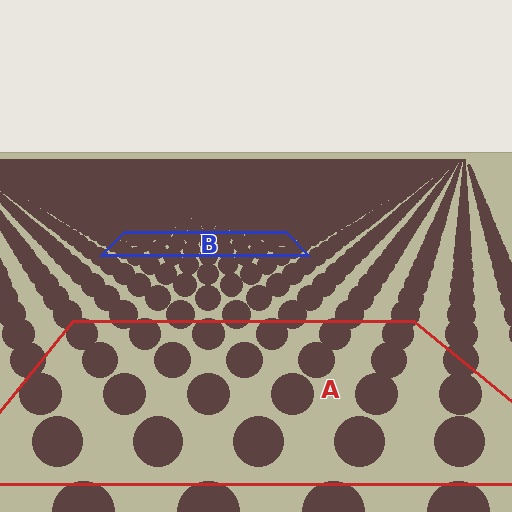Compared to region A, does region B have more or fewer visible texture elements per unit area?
Region B has more texture elements per unit area — they are packed more densely because it is farther away.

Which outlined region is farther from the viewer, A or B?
Region B is farther from the viewer — the texture elements inside it appear smaller and more densely packed.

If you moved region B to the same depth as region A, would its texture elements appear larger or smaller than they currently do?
They would appear larger. At a closer depth, the same texture elements are projected at a bigger on-screen size.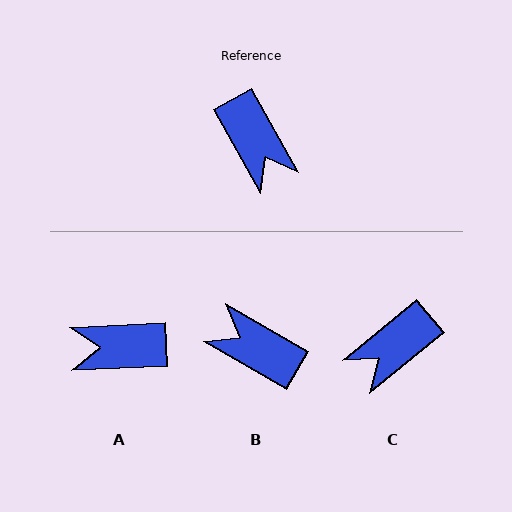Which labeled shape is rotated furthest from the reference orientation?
B, about 149 degrees away.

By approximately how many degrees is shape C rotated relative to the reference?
Approximately 80 degrees clockwise.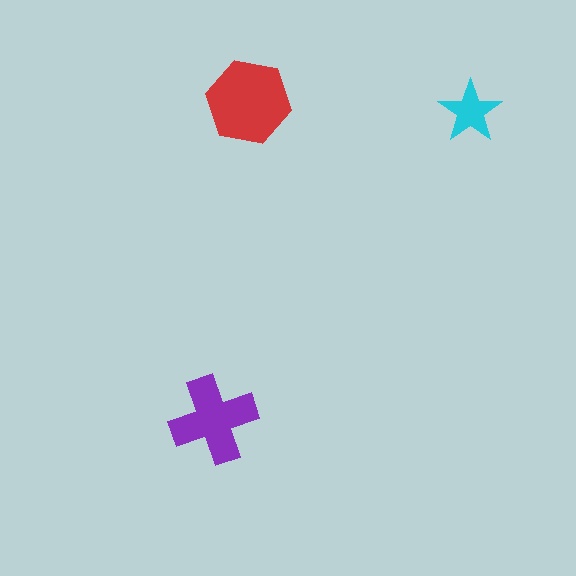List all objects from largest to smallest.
The red hexagon, the purple cross, the cyan star.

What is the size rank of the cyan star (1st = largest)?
3rd.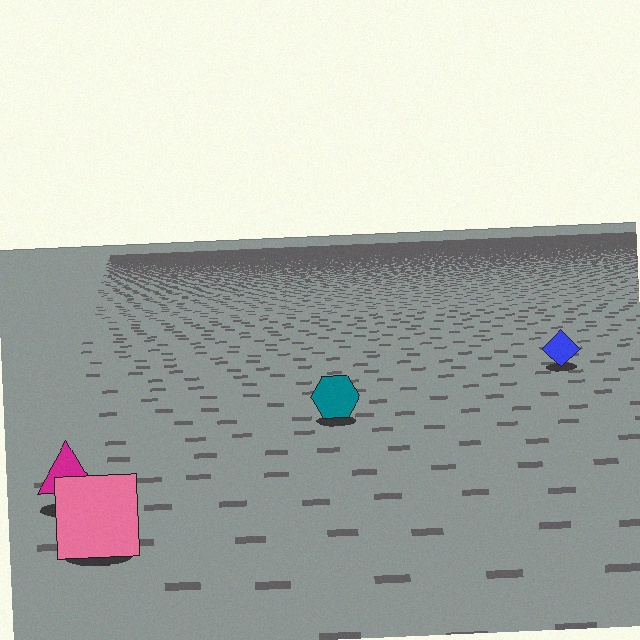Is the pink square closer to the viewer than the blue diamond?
Yes. The pink square is closer — you can tell from the texture gradient: the ground texture is coarser near it.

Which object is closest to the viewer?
The pink square is closest. The texture marks near it are larger and more spread out.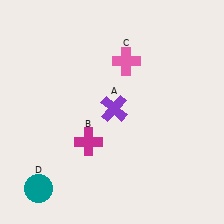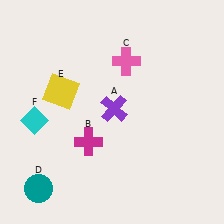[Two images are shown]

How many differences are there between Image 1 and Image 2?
There are 2 differences between the two images.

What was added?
A yellow square (E), a cyan diamond (F) were added in Image 2.